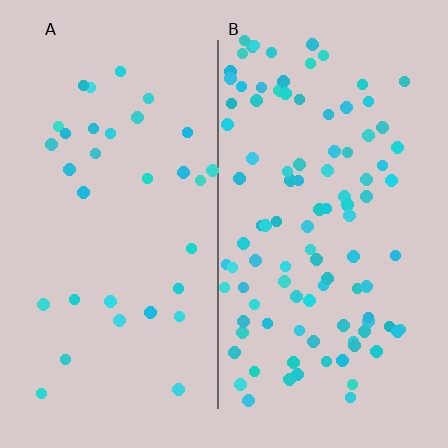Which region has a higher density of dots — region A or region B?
B (the right).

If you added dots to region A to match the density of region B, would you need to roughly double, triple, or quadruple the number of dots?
Approximately triple.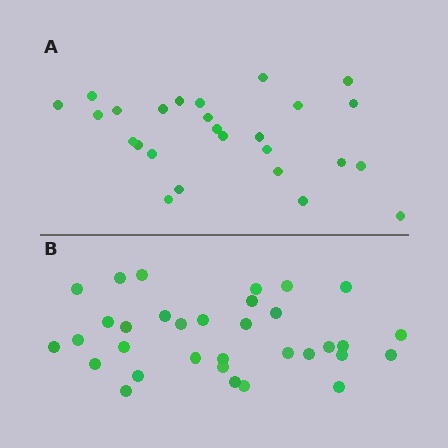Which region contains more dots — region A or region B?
Region B (the bottom region) has more dots.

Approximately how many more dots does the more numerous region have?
Region B has roughly 8 or so more dots than region A.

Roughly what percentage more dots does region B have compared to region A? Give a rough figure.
About 25% more.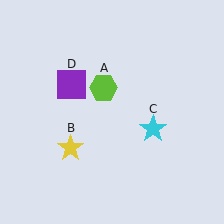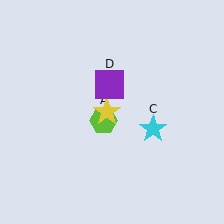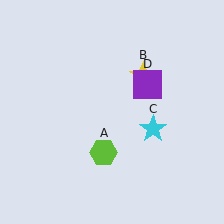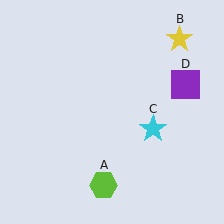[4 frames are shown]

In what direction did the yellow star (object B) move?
The yellow star (object B) moved up and to the right.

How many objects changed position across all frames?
3 objects changed position: lime hexagon (object A), yellow star (object B), purple square (object D).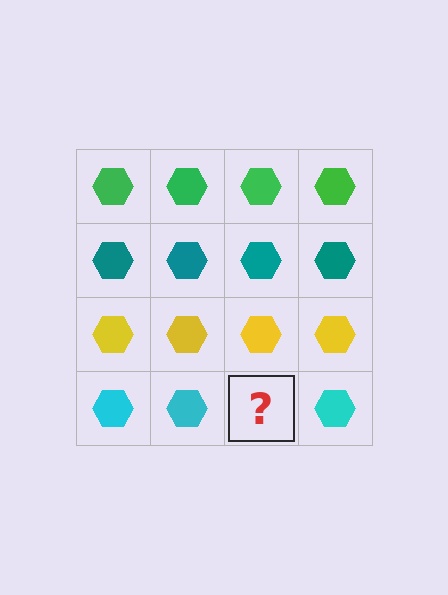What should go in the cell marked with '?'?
The missing cell should contain a cyan hexagon.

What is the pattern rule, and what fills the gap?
The rule is that each row has a consistent color. The gap should be filled with a cyan hexagon.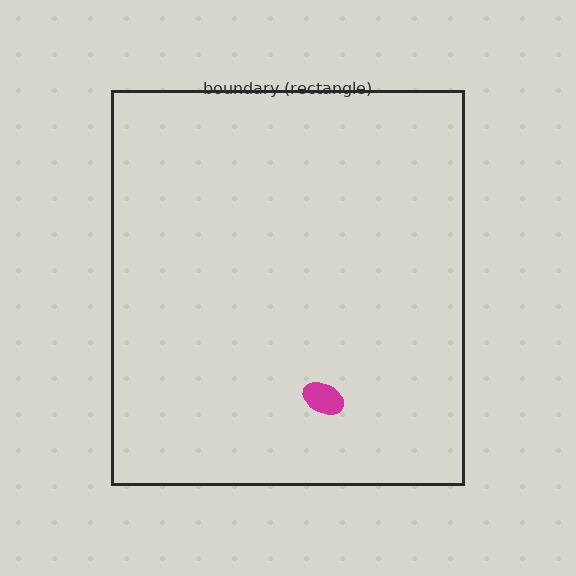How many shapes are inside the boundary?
1 inside, 0 outside.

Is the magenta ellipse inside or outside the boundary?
Inside.